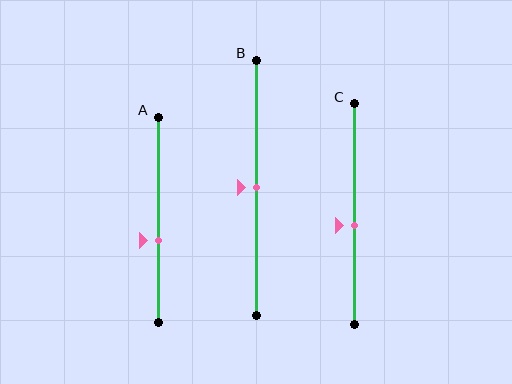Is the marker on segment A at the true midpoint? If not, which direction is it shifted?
No, the marker on segment A is shifted downward by about 10% of the segment length.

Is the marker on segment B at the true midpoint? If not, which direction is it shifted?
Yes, the marker on segment B is at the true midpoint.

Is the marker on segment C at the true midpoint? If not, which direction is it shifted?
No, the marker on segment C is shifted downward by about 5% of the segment length.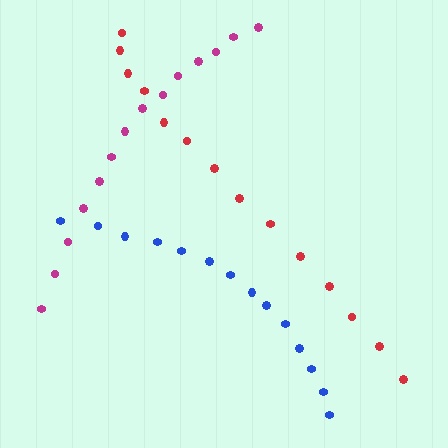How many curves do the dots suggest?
There are 3 distinct paths.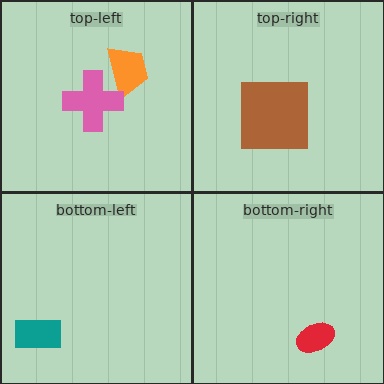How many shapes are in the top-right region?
1.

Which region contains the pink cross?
The top-left region.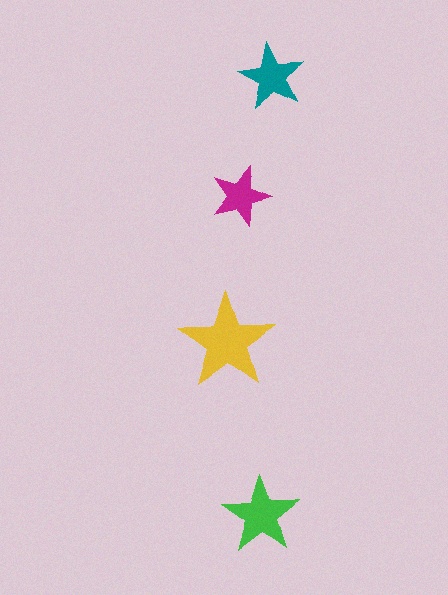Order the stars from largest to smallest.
the yellow one, the green one, the teal one, the magenta one.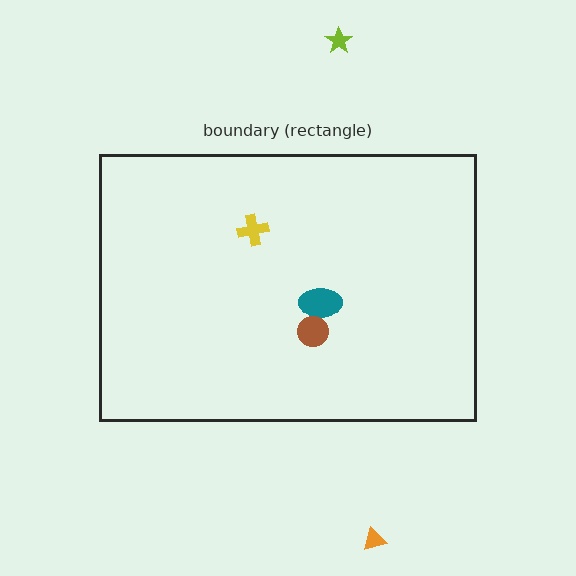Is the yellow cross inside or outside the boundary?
Inside.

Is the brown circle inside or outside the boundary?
Inside.